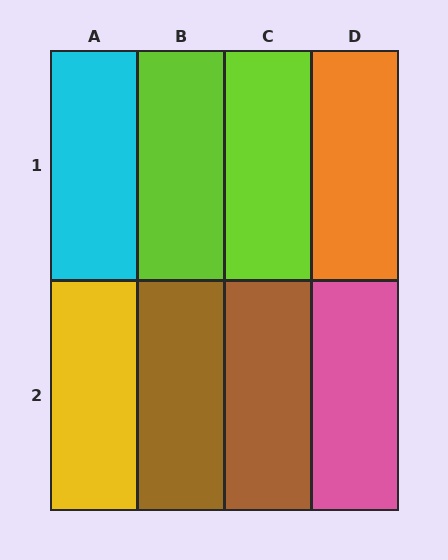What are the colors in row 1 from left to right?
Cyan, lime, lime, orange.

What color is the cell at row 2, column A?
Yellow.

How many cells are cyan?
1 cell is cyan.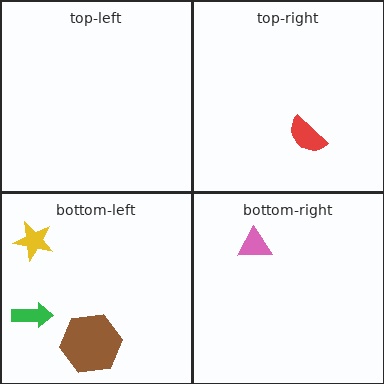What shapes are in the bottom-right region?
The pink triangle.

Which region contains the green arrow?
The bottom-left region.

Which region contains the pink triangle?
The bottom-right region.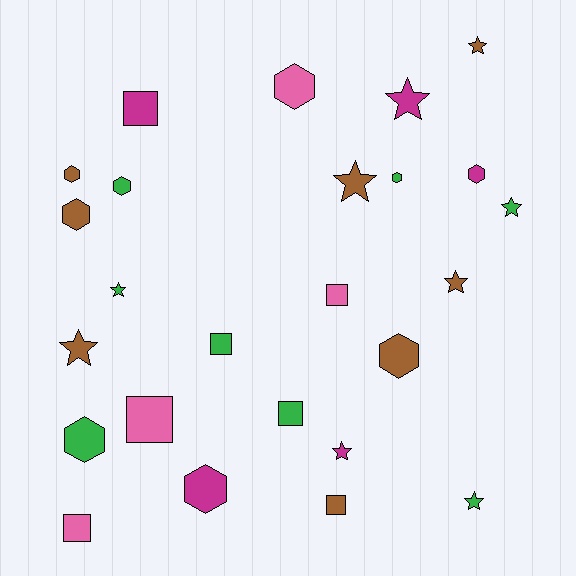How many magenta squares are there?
There is 1 magenta square.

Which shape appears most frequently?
Star, with 9 objects.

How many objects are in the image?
There are 25 objects.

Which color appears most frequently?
Brown, with 8 objects.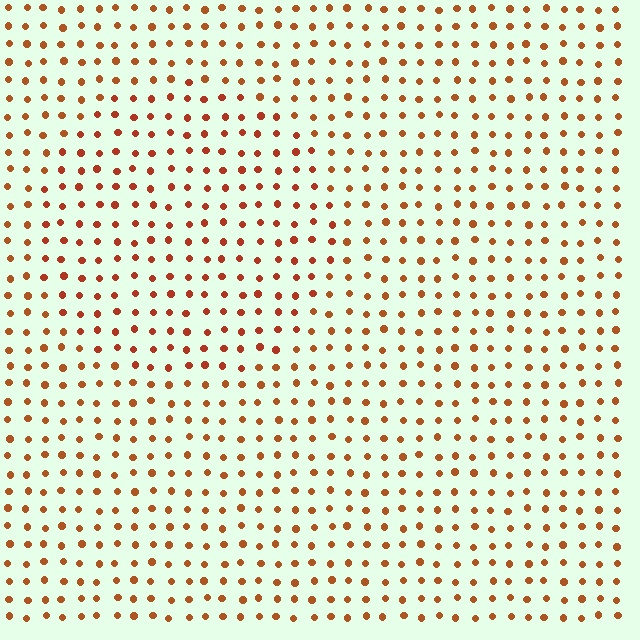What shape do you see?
I see a circle.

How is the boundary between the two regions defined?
The boundary is defined purely by a slight shift in hue (about 14 degrees). Spacing, size, and orientation are identical on both sides.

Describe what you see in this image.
The image is filled with small brown elements in a uniform arrangement. A circle-shaped region is visible where the elements are tinted to a slightly different hue, forming a subtle color boundary.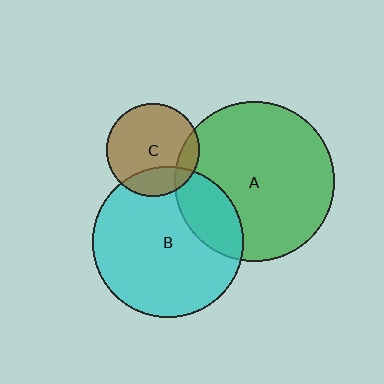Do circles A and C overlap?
Yes.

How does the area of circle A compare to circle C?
Approximately 2.9 times.